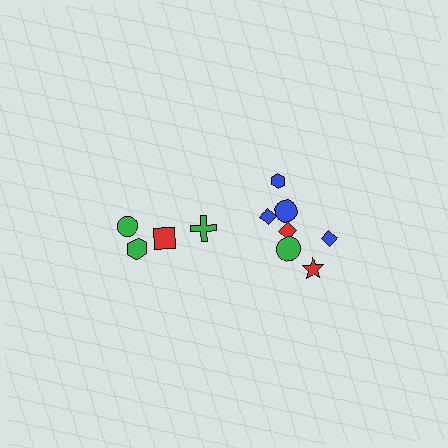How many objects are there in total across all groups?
There are 11 objects.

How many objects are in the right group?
There are 8 objects.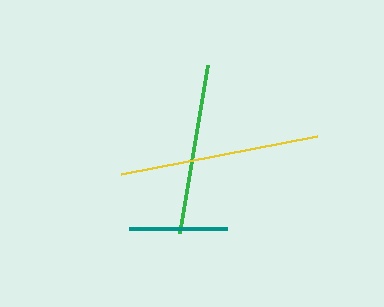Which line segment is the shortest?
The teal line is the shortest at approximately 98 pixels.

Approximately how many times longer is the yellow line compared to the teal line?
The yellow line is approximately 2.0 times the length of the teal line.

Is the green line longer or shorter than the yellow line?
The yellow line is longer than the green line.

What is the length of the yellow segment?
The yellow segment is approximately 200 pixels long.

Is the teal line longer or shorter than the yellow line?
The yellow line is longer than the teal line.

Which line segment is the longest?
The yellow line is the longest at approximately 200 pixels.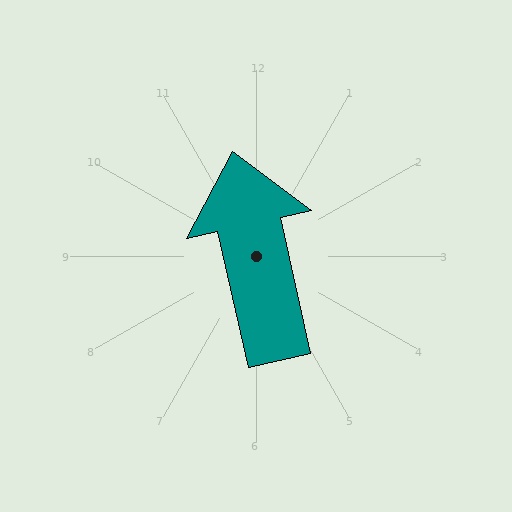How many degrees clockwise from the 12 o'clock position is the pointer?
Approximately 347 degrees.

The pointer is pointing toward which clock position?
Roughly 12 o'clock.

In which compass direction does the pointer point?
North.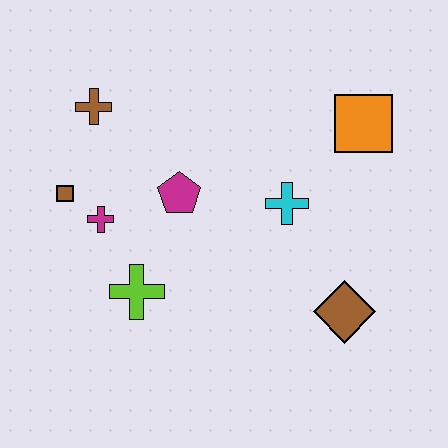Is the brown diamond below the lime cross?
Yes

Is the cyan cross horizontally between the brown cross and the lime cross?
No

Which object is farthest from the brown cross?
The brown diamond is farthest from the brown cross.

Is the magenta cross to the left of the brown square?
No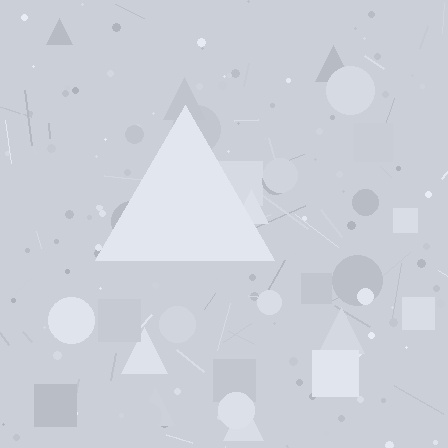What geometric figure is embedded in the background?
A triangle is embedded in the background.